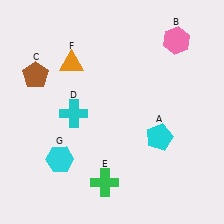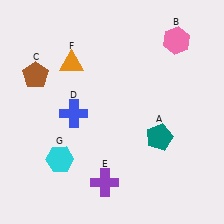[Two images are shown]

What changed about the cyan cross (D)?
In Image 1, D is cyan. In Image 2, it changed to blue.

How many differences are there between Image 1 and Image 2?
There are 3 differences between the two images.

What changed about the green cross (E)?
In Image 1, E is green. In Image 2, it changed to purple.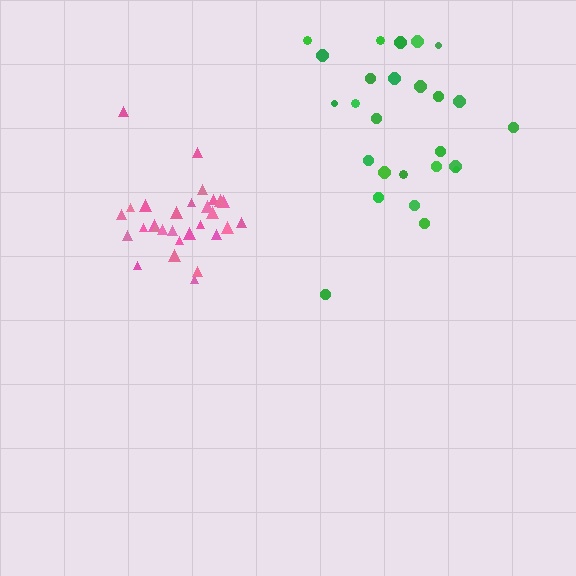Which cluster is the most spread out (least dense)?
Green.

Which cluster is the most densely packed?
Pink.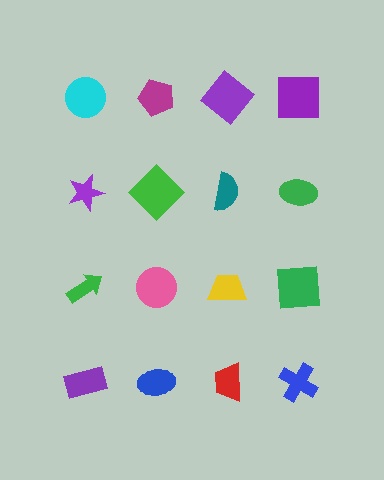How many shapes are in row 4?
4 shapes.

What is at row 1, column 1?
A cyan circle.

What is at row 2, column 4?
A green ellipse.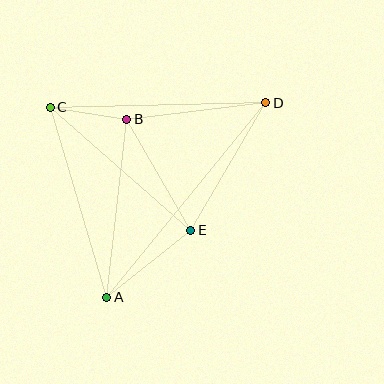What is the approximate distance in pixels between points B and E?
The distance between B and E is approximately 128 pixels.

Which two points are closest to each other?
Points B and C are closest to each other.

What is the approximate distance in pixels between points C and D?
The distance between C and D is approximately 216 pixels.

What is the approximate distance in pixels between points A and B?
The distance between A and B is approximately 180 pixels.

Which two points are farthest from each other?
Points A and D are farthest from each other.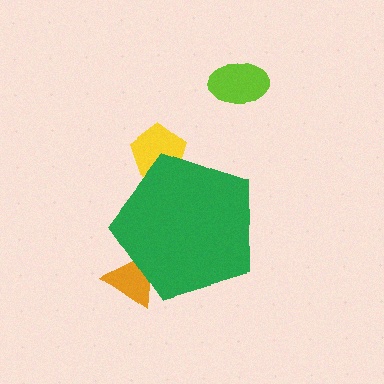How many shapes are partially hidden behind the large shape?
2 shapes are partially hidden.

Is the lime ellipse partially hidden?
No, the lime ellipse is fully visible.